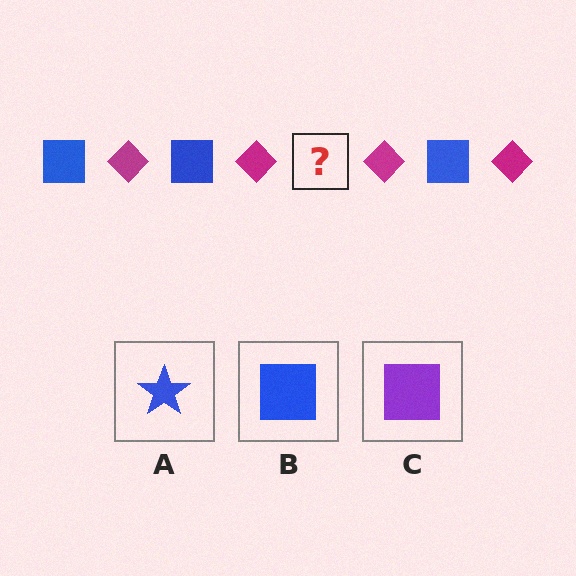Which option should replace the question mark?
Option B.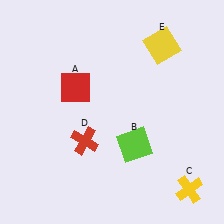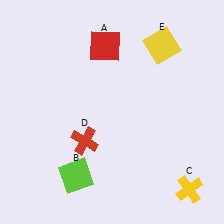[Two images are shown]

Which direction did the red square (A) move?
The red square (A) moved up.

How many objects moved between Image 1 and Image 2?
2 objects moved between the two images.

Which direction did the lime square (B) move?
The lime square (B) moved left.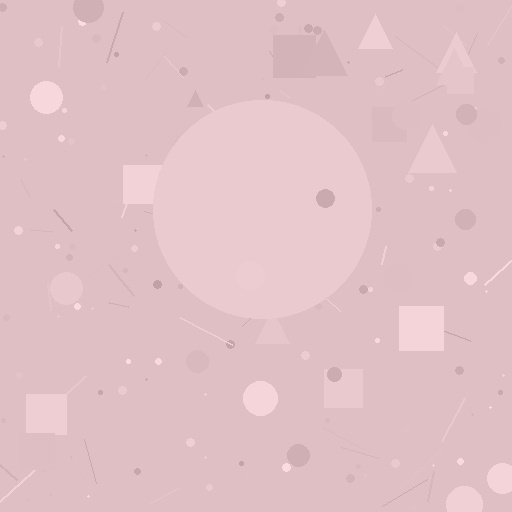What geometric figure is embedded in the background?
A circle is embedded in the background.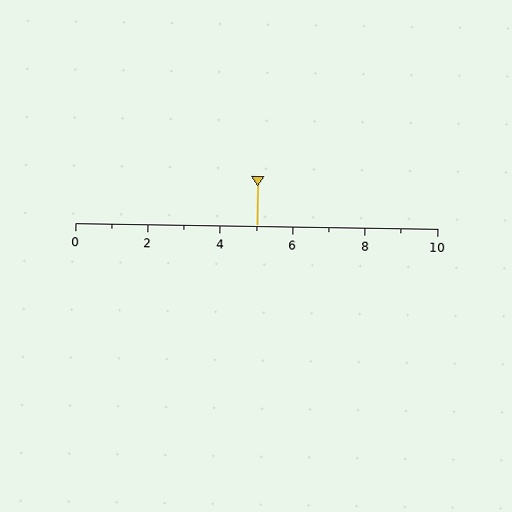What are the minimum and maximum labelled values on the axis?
The axis runs from 0 to 10.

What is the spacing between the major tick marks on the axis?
The major ticks are spaced 2 apart.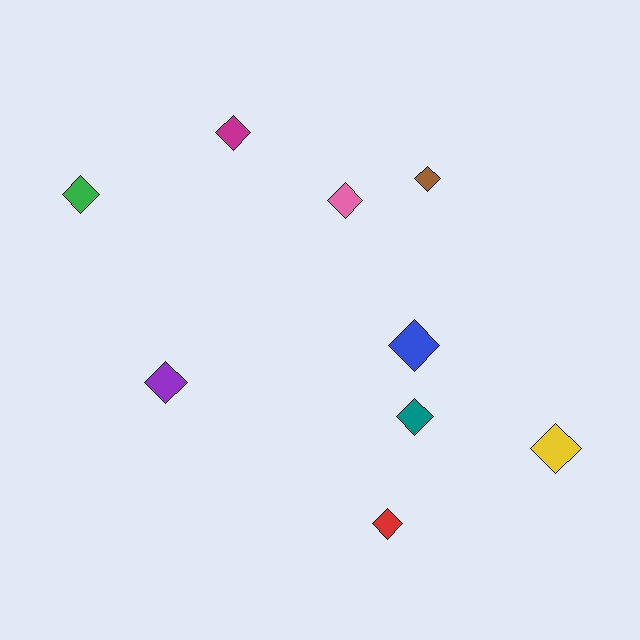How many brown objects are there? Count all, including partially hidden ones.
There is 1 brown object.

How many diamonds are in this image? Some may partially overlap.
There are 9 diamonds.